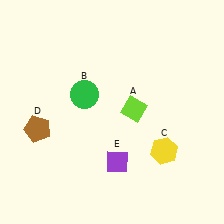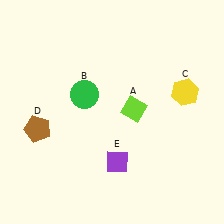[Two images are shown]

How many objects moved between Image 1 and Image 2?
1 object moved between the two images.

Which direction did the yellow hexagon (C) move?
The yellow hexagon (C) moved up.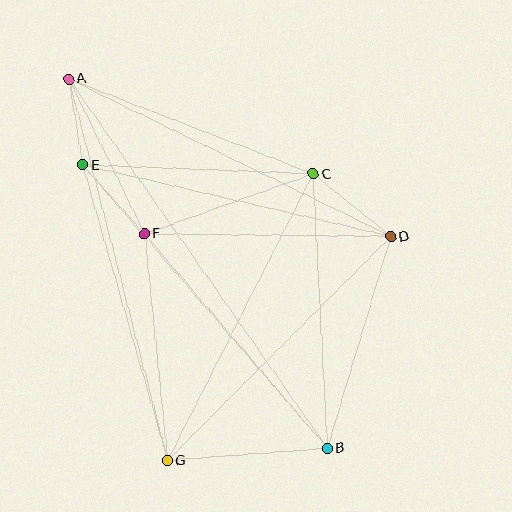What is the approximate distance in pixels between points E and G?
The distance between E and G is approximately 307 pixels.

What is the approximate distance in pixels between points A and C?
The distance between A and C is approximately 263 pixels.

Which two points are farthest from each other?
Points A and B are farthest from each other.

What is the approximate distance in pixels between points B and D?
The distance between B and D is approximately 221 pixels.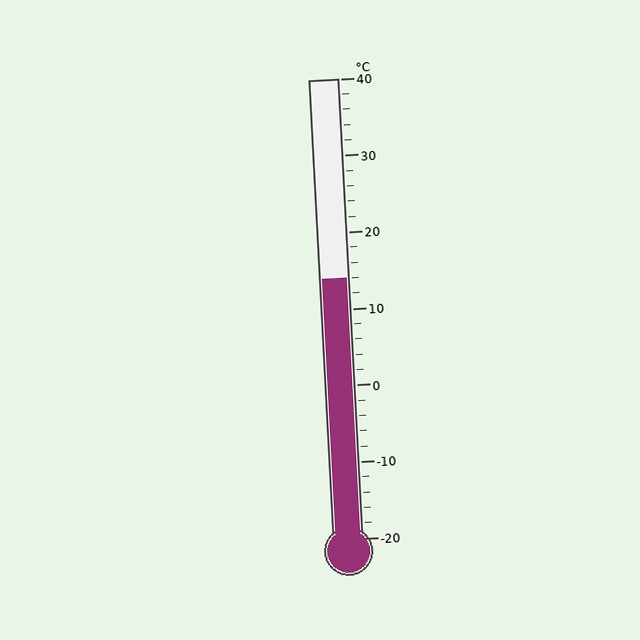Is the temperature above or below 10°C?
The temperature is above 10°C.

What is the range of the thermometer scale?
The thermometer scale ranges from -20°C to 40°C.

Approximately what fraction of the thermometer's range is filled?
The thermometer is filled to approximately 55% of its range.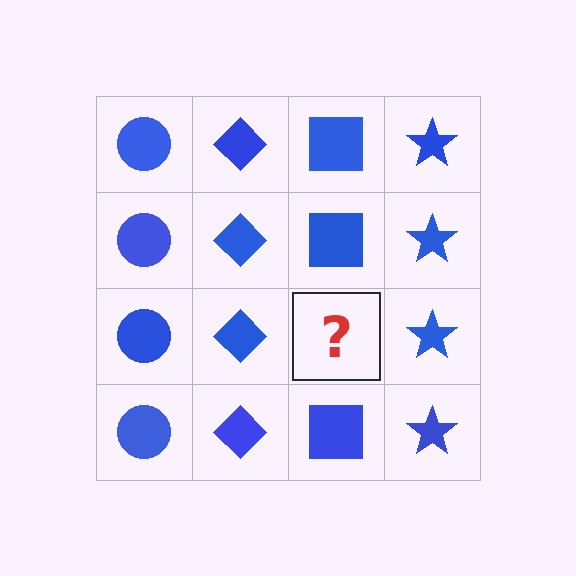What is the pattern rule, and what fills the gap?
The rule is that each column has a consistent shape. The gap should be filled with a blue square.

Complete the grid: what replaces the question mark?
The question mark should be replaced with a blue square.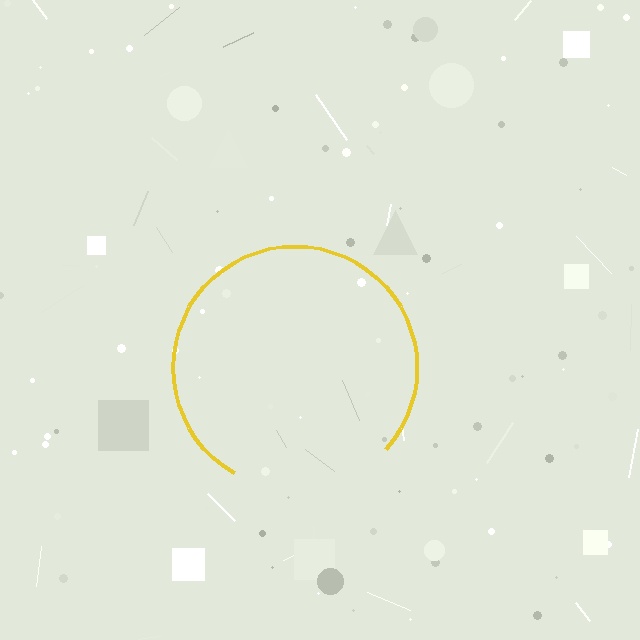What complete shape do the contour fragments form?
The contour fragments form a circle.